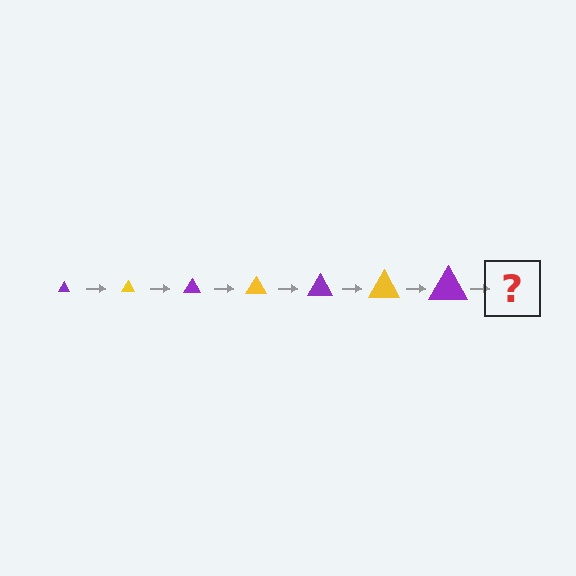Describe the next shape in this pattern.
It should be a yellow triangle, larger than the previous one.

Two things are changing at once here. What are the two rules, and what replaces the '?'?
The two rules are that the triangle grows larger each step and the color cycles through purple and yellow. The '?' should be a yellow triangle, larger than the previous one.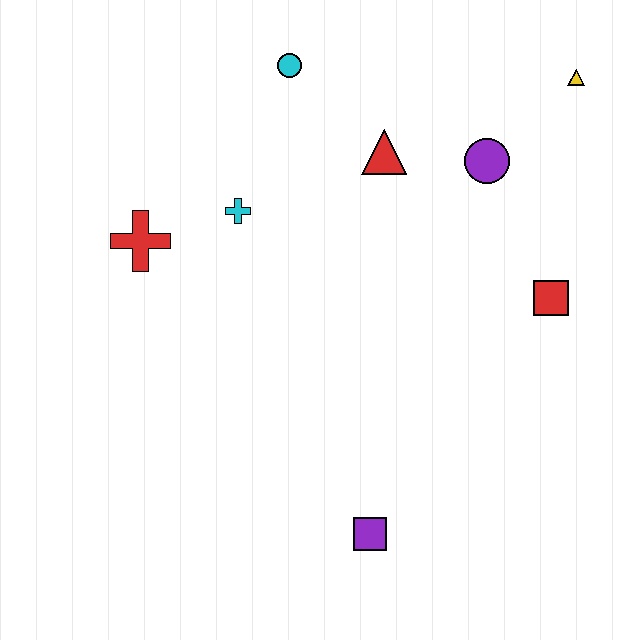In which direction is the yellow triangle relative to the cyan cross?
The yellow triangle is to the right of the cyan cross.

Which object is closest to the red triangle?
The purple circle is closest to the red triangle.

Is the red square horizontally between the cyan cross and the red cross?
No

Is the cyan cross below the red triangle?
Yes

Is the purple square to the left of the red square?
Yes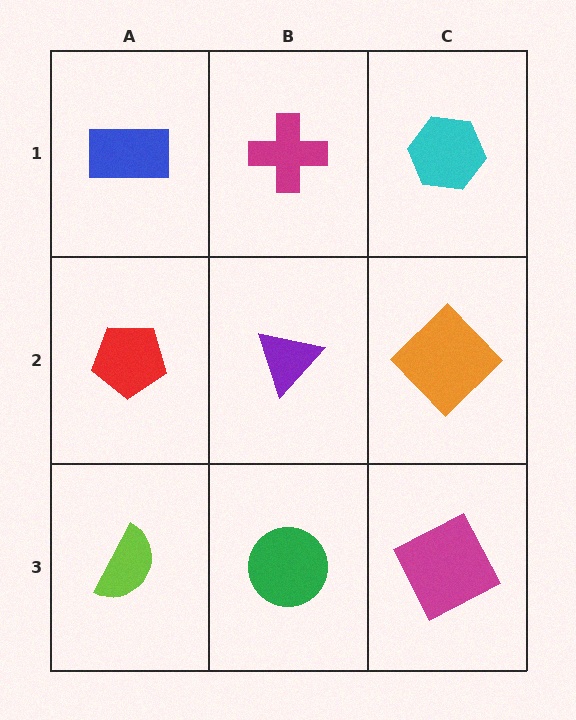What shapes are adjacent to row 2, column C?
A cyan hexagon (row 1, column C), a magenta square (row 3, column C), a purple triangle (row 2, column B).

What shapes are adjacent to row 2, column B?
A magenta cross (row 1, column B), a green circle (row 3, column B), a red pentagon (row 2, column A), an orange diamond (row 2, column C).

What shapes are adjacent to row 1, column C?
An orange diamond (row 2, column C), a magenta cross (row 1, column B).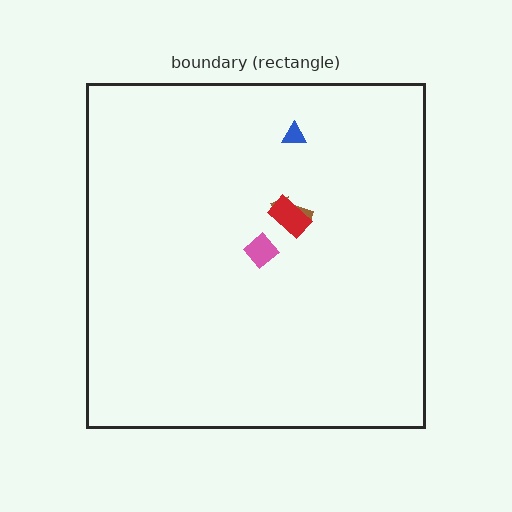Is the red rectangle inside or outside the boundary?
Inside.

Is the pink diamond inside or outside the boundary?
Inside.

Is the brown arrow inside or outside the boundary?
Inside.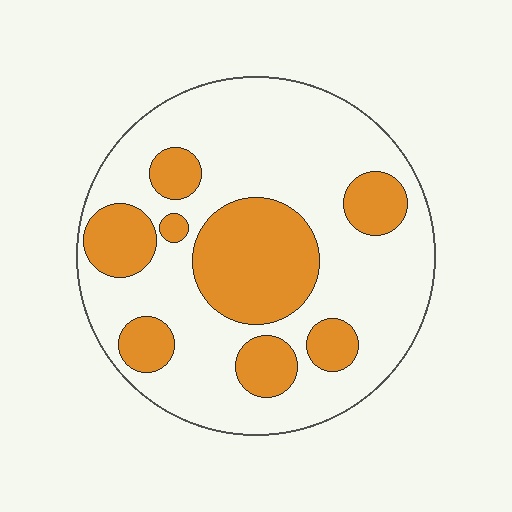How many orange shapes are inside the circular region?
8.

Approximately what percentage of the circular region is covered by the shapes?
Approximately 30%.